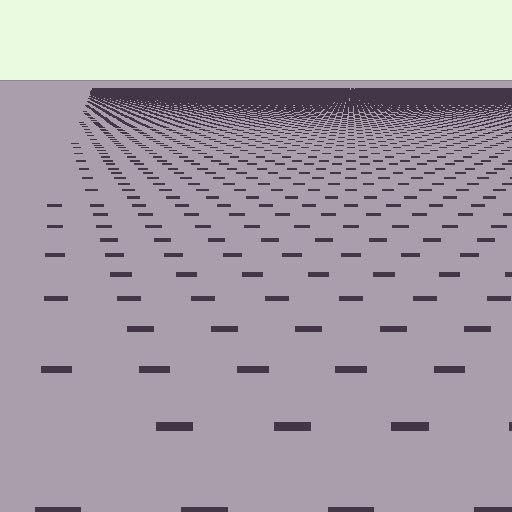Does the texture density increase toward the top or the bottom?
Density increases toward the top.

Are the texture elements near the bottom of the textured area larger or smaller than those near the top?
Larger. Near the bottom, elements are closer to the viewer and appear at a bigger on-screen size.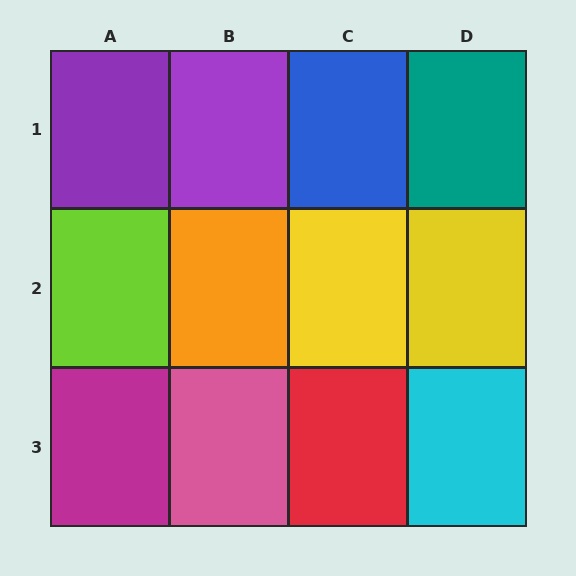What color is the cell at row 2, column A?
Lime.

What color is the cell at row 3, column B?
Pink.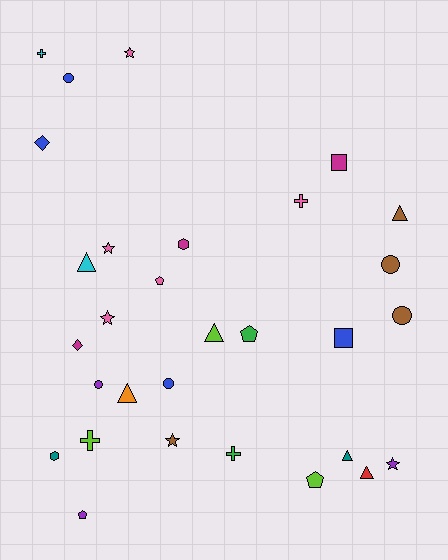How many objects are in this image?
There are 30 objects.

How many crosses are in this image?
There are 4 crosses.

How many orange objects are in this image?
There is 1 orange object.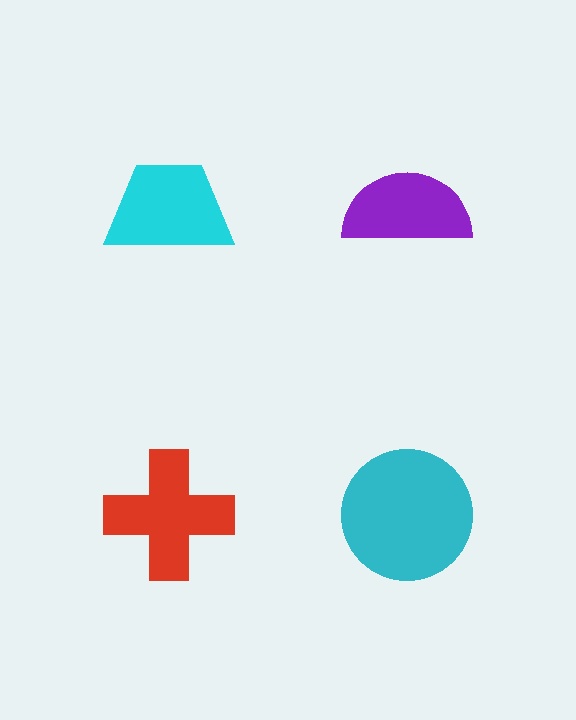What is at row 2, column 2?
A cyan circle.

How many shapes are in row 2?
2 shapes.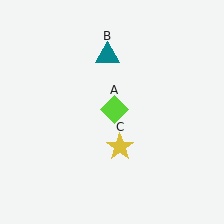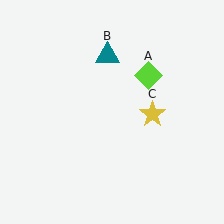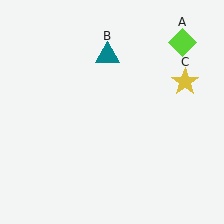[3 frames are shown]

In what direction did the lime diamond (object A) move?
The lime diamond (object A) moved up and to the right.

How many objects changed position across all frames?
2 objects changed position: lime diamond (object A), yellow star (object C).